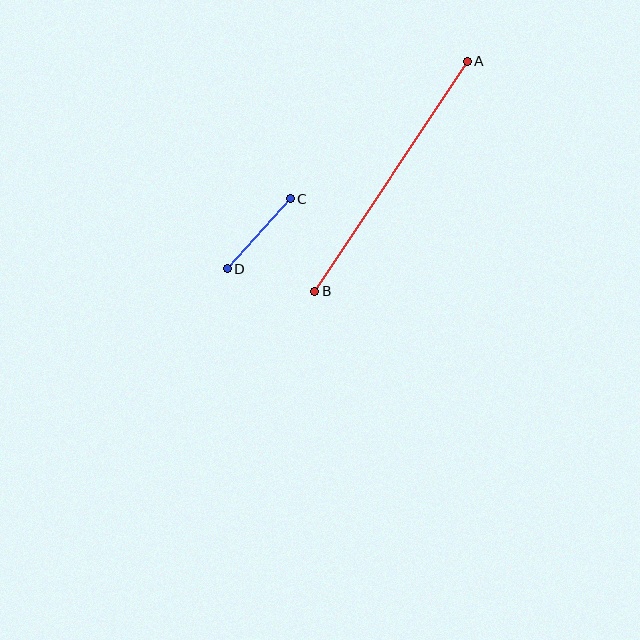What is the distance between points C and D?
The distance is approximately 94 pixels.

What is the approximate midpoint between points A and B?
The midpoint is at approximately (391, 176) pixels.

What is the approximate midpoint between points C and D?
The midpoint is at approximately (259, 234) pixels.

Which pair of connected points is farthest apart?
Points A and B are farthest apart.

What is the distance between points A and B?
The distance is approximately 276 pixels.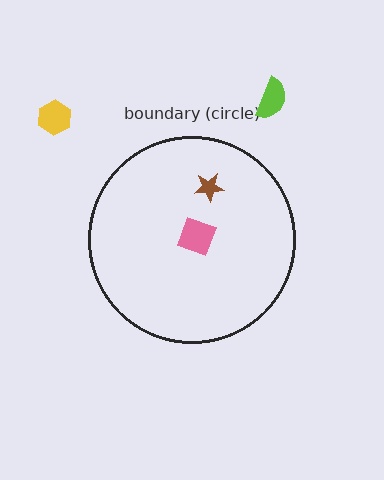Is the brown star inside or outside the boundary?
Inside.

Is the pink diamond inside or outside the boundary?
Inside.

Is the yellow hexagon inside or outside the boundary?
Outside.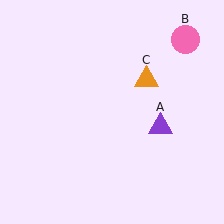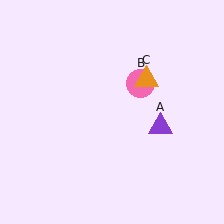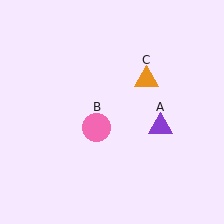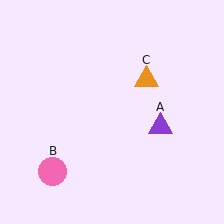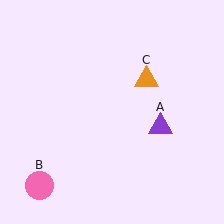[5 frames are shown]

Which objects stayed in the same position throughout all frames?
Purple triangle (object A) and orange triangle (object C) remained stationary.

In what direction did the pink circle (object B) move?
The pink circle (object B) moved down and to the left.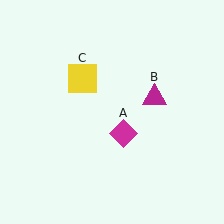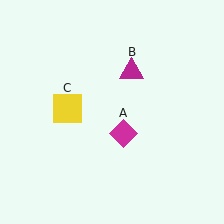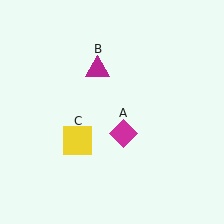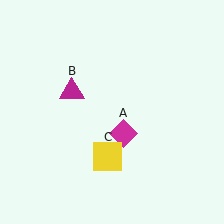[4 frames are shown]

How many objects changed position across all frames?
2 objects changed position: magenta triangle (object B), yellow square (object C).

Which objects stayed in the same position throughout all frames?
Magenta diamond (object A) remained stationary.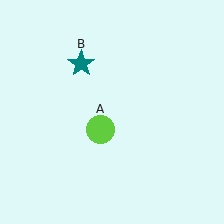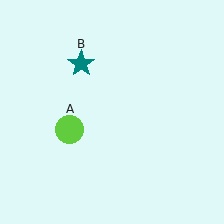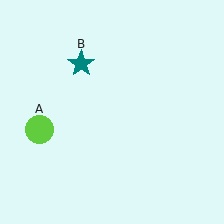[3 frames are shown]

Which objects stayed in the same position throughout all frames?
Teal star (object B) remained stationary.